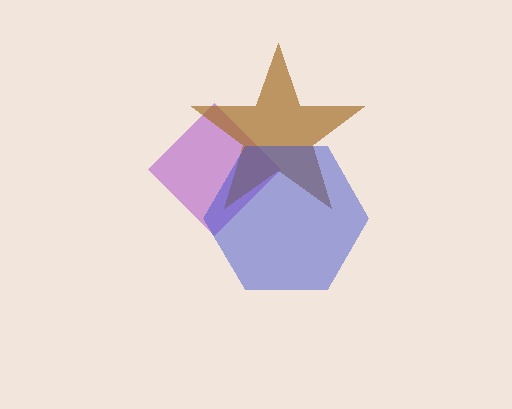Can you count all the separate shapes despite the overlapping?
Yes, there are 3 separate shapes.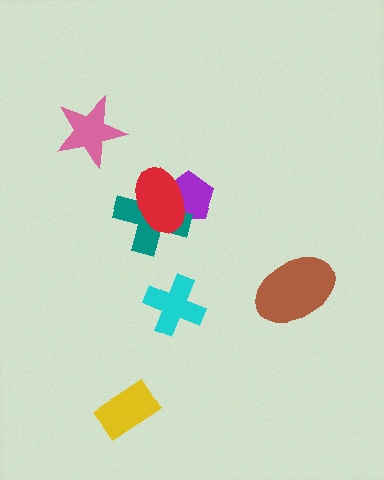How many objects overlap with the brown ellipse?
0 objects overlap with the brown ellipse.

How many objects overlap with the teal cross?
2 objects overlap with the teal cross.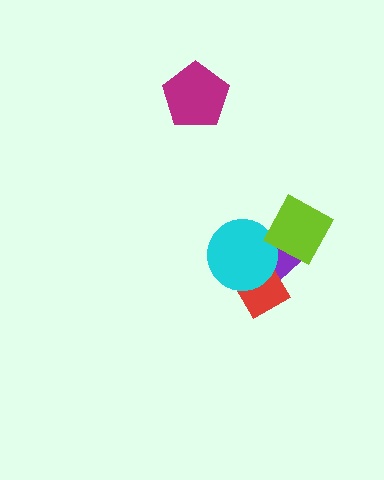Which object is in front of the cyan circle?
The lime diamond is in front of the cyan circle.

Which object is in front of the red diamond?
The cyan circle is in front of the red diamond.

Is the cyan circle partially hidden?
Yes, it is partially covered by another shape.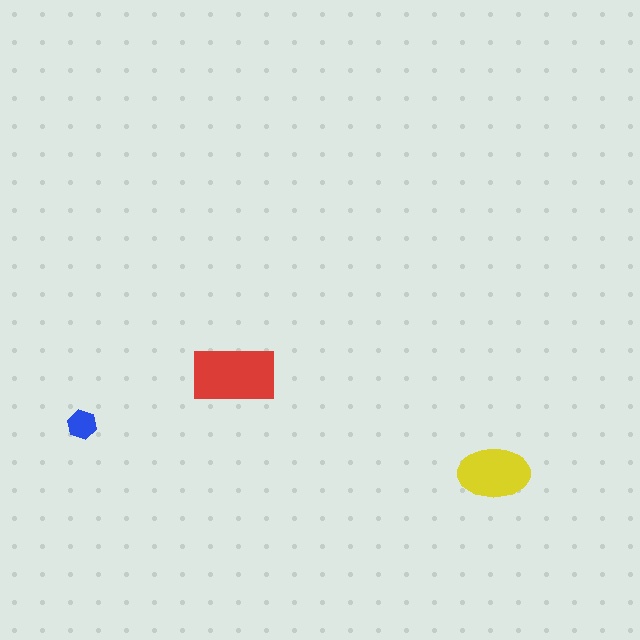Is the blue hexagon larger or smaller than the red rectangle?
Smaller.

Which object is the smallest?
The blue hexagon.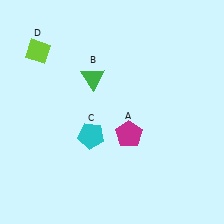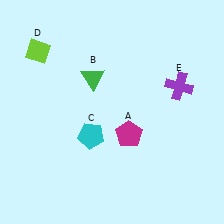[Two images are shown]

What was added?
A purple cross (E) was added in Image 2.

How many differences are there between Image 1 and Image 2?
There is 1 difference between the two images.